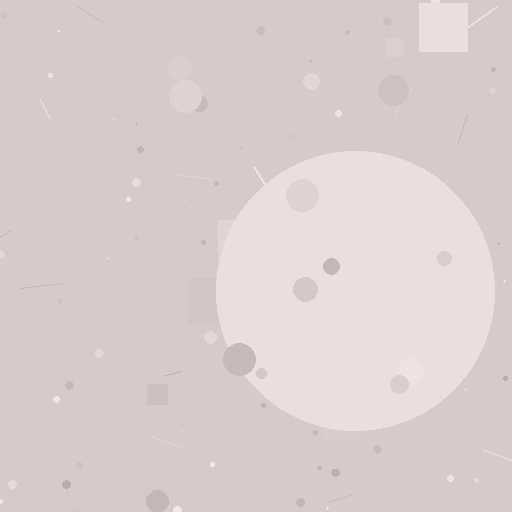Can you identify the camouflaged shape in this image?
The camouflaged shape is a circle.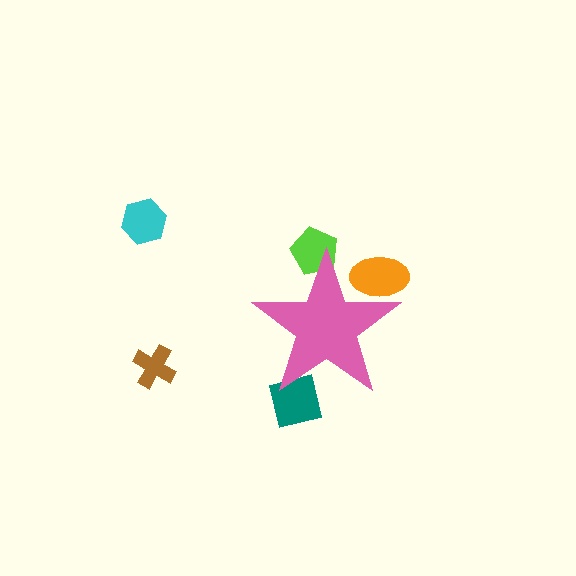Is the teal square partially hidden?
Yes, the teal square is partially hidden behind the pink star.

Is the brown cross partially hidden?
No, the brown cross is fully visible.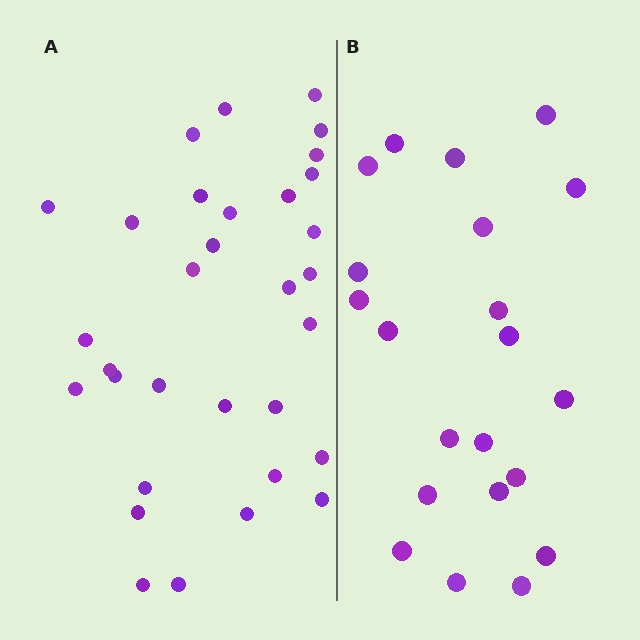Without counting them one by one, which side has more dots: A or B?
Region A (the left region) has more dots.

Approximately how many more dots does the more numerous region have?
Region A has roughly 12 or so more dots than region B.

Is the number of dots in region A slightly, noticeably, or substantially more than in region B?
Region A has substantially more. The ratio is roughly 1.5 to 1.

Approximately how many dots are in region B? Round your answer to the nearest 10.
About 20 dots. (The exact count is 21, which rounds to 20.)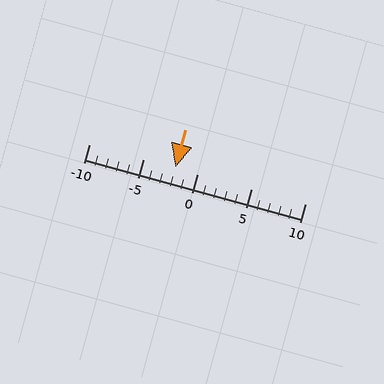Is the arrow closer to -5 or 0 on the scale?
The arrow is closer to 0.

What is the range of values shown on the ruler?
The ruler shows values from -10 to 10.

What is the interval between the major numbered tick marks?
The major tick marks are spaced 5 units apart.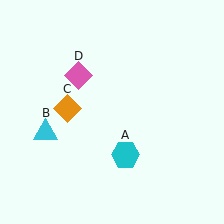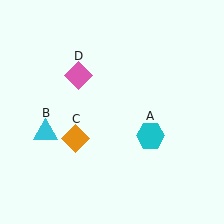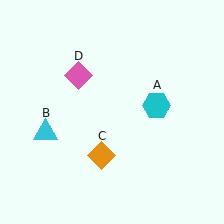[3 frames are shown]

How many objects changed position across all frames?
2 objects changed position: cyan hexagon (object A), orange diamond (object C).